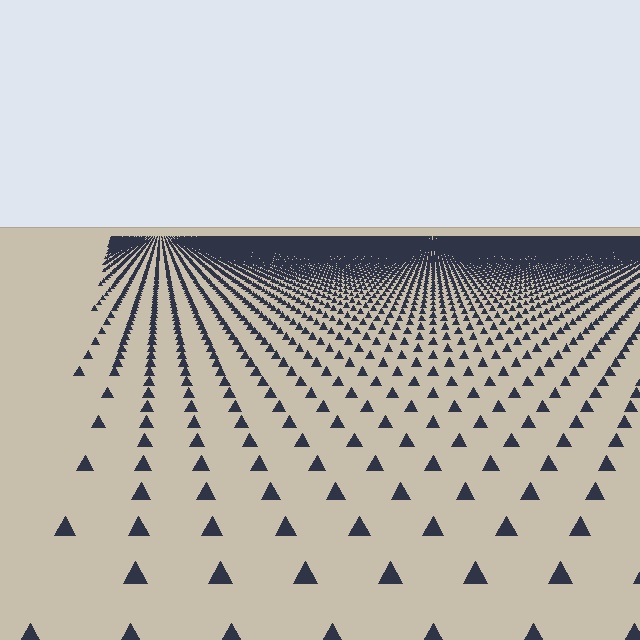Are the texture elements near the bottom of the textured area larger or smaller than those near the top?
Larger. Near the bottom, elements are closer to the viewer and appear at a bigger on-screen size.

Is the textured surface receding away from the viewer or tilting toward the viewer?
The surface is receding away from the viewer. Texture elements get smaller and denser toward the top.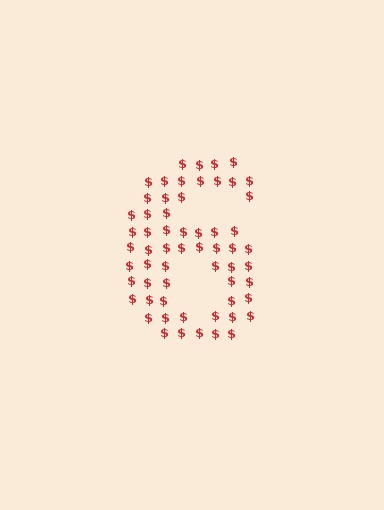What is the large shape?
The large shape is the digit 6.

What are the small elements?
The small elements are dollar signs.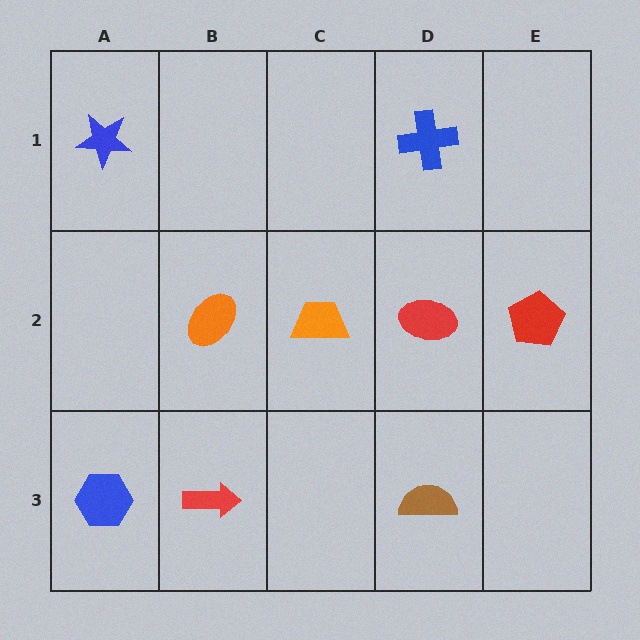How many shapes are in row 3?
3 shapes.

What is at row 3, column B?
A red arrow.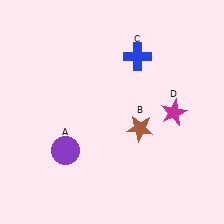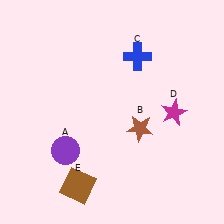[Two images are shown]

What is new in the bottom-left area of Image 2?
A brown square (E) was added in the bottom-left area of Image 2.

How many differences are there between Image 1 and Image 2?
There is 1 difference between the two images.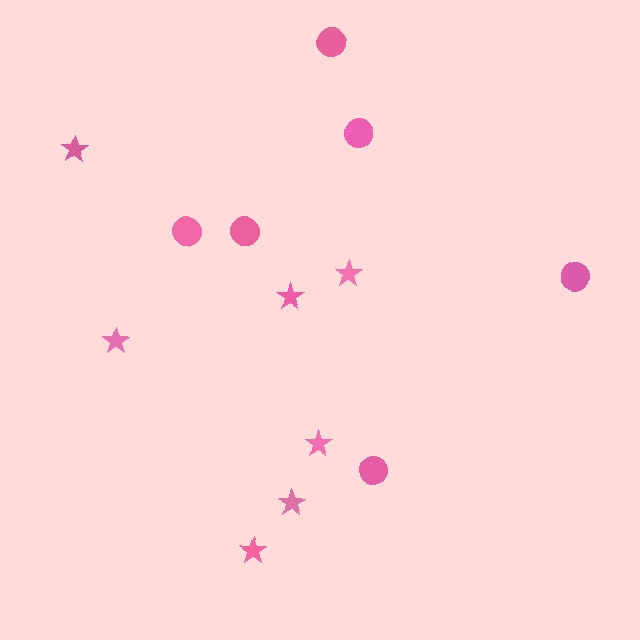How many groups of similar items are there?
There are 2 groups: one group of circles (6) and one group of stars (7).